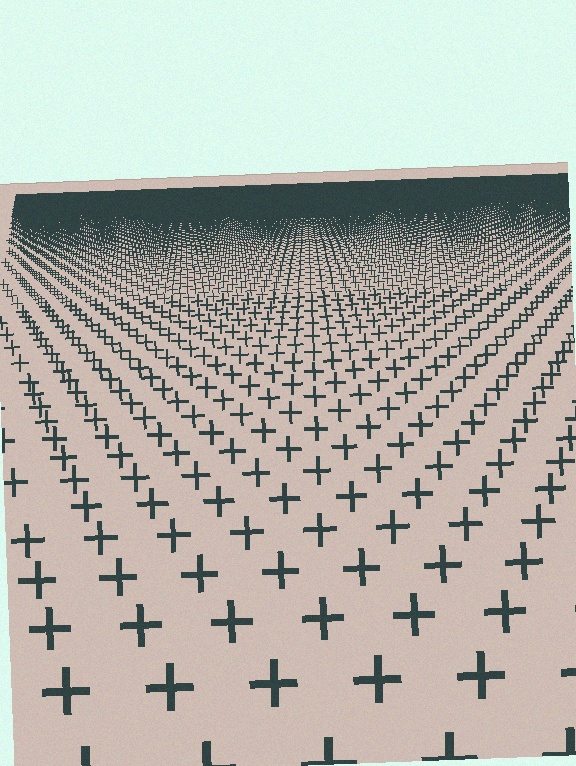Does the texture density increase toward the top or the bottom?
Density increases toward the top.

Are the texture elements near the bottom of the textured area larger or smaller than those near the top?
Larger. Near the bottom, elements are closer to the viewer and appear at a bigger on-screen size.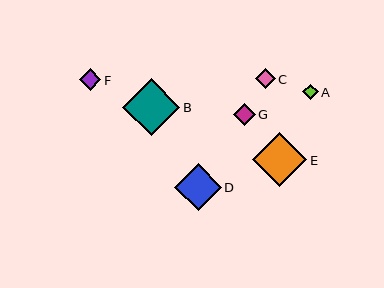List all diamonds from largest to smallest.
From largest to smallest: B, E, D, F, G, C, A.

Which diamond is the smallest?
Diamond A is the smallest with a size of approximately 15 pixels.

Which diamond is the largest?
Diamond B is the largest with a size of approximately 57 pixels.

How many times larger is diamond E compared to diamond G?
Diamond E is approximately 2.5 times the size of diamond G.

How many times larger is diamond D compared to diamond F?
Diamond D is approximately 2.1 times the size of diamond F.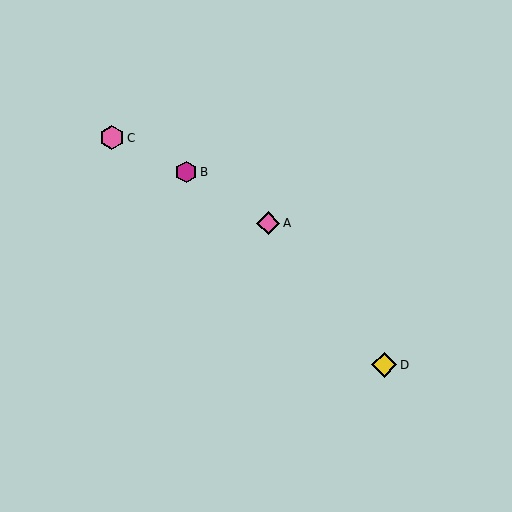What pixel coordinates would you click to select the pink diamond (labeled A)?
Click at (268, 223) to select the pink diamond A.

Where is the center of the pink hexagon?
The center of the pink hexagon is at (112, 138).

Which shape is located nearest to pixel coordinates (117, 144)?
The pink hexagon (labeled C) at (112, 138) is nearest to that location.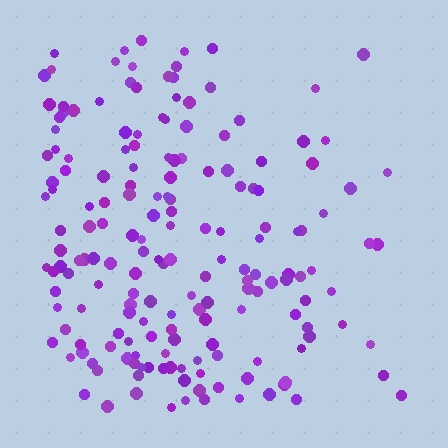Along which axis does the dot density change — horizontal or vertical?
Horizontal.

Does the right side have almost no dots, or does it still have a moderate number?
Still a moderate number, just noticeably fewer than the left.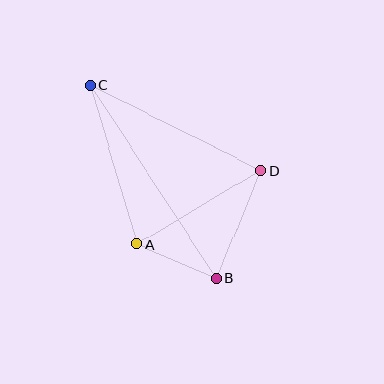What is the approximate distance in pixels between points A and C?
The distance between A and C is approximately 166 pixels.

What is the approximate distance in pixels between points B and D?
The distance between B and D is approximately 117 pixels.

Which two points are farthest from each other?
Points B and C are farthest from each other.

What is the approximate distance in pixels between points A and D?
The distance between A and D is approximately 144 pixels.